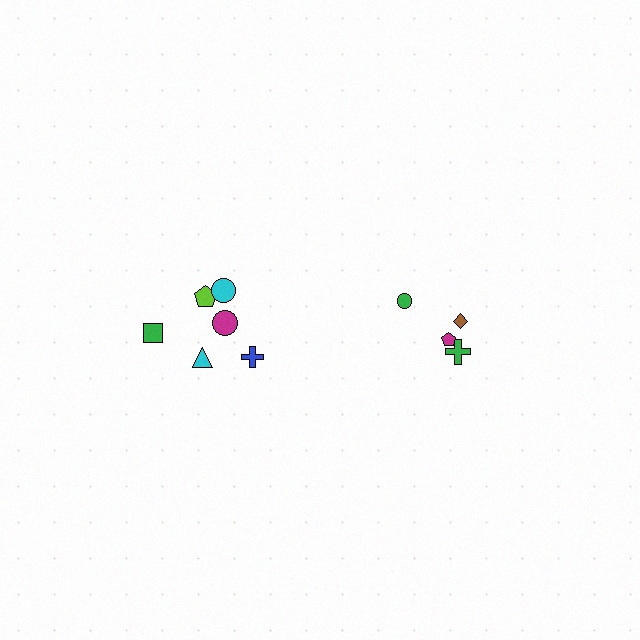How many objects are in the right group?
There are 4 objects.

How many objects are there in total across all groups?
There are 10 objects.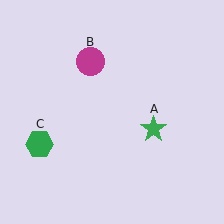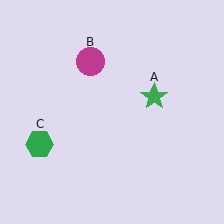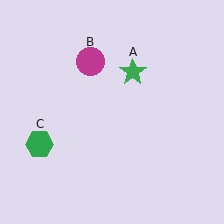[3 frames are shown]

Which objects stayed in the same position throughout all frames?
Magenta circle (object B) and green hexagon (object C) remained stationary.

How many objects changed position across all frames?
1 object changed position: green star (object A).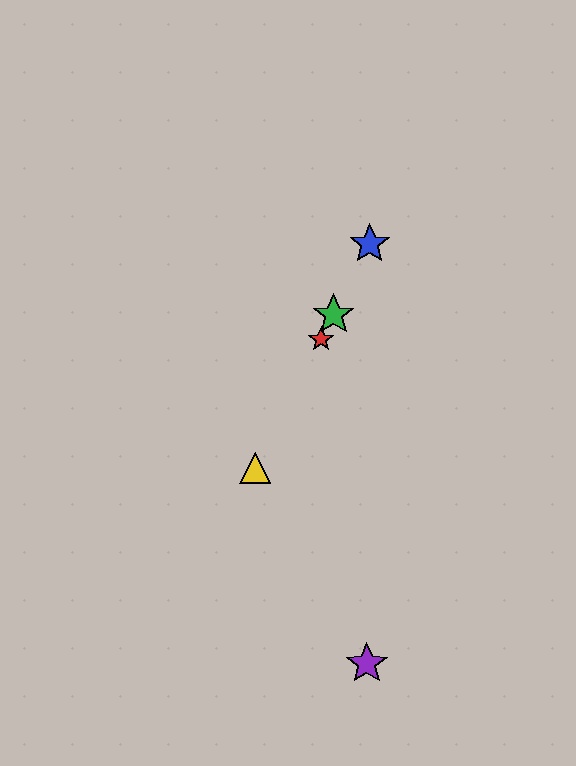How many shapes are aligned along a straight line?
4 shapes (the red star, the blue star, the green star, the yellow triangle) are aligned along a straight line.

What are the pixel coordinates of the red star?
The red star is at (321, 339).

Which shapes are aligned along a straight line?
The red star, the blue star, the green star, the yellow triangle are aligned along a straight line.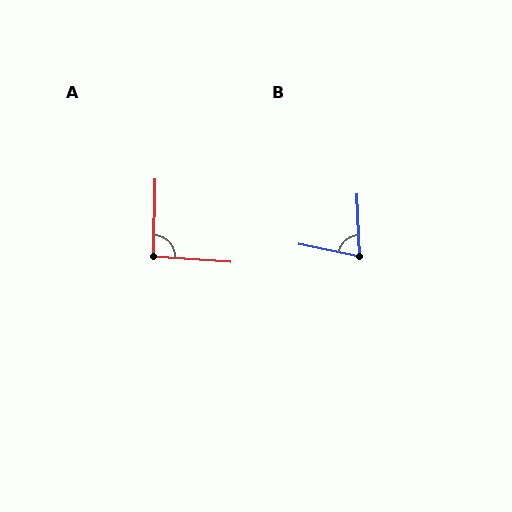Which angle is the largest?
A, at approximately 93 degrees.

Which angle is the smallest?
B, at approximately 75 degrees.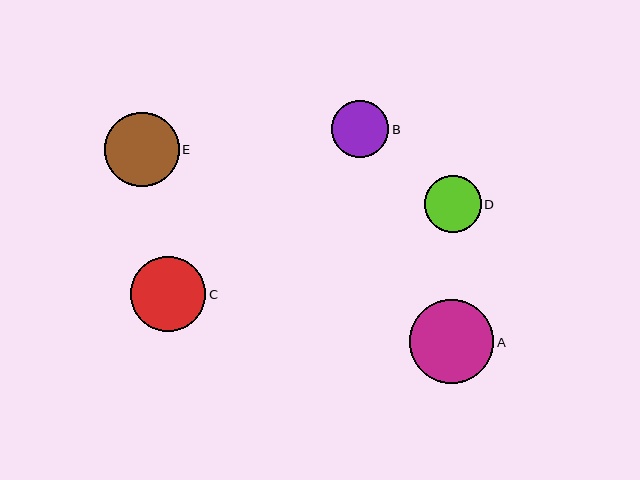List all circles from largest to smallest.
From largest to smallest: A, C, E, B, D.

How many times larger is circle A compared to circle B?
Circle A is approximately 1.5 times the size of circle B.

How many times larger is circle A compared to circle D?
Circle A is approximately 1.5 times the size of circle D.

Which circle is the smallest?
Circle D is the smallest with a size of approximately 57 pixels.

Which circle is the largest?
Circle A is the largest with a size of approximately 84 pixels.